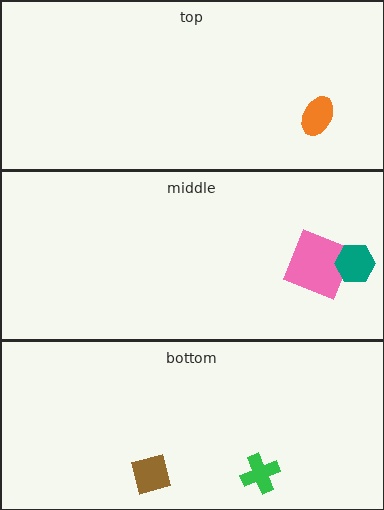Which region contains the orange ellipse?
The top region.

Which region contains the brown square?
The bottom region.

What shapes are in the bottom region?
The green cross, the brown square.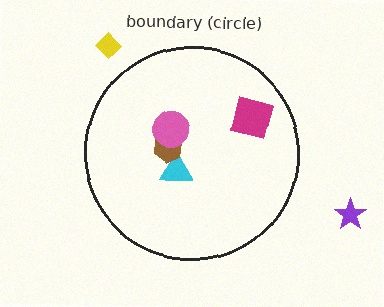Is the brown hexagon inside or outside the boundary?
Inside.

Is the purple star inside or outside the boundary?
Outside.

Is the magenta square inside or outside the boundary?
Inside.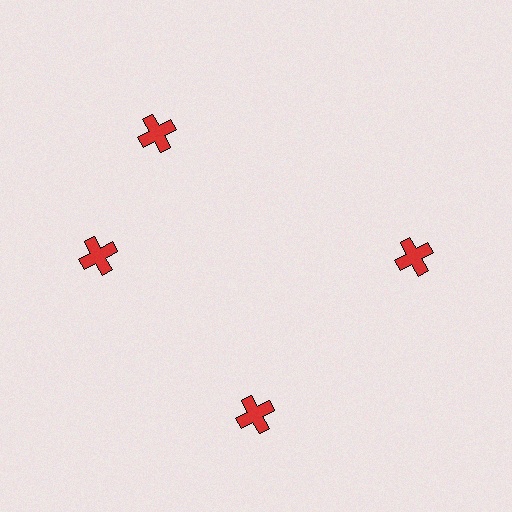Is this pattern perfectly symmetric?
No. The 4 red crosses are arranged in a ring, but one element near the 12 o'clock position is rotated out of alignment along the ring, breaking the 4-fold rotational symmetry.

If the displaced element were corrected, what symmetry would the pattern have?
It would have 4-fold rotational symmetry — the pattern would map onto itself every 90 degrees.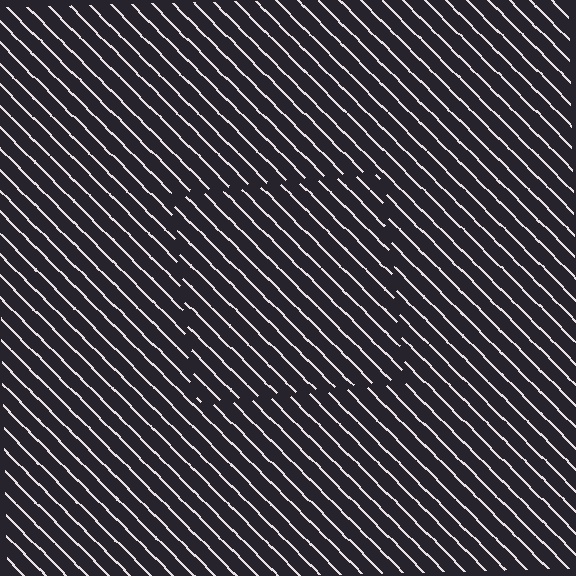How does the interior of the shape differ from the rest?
The interior of the shape contains the same grating, shifted by half a period — the contour is defined by the phase discontinuity where line-ends from the inner and outer gratings abut.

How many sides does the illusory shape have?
4 sides — the line-ends trace a square.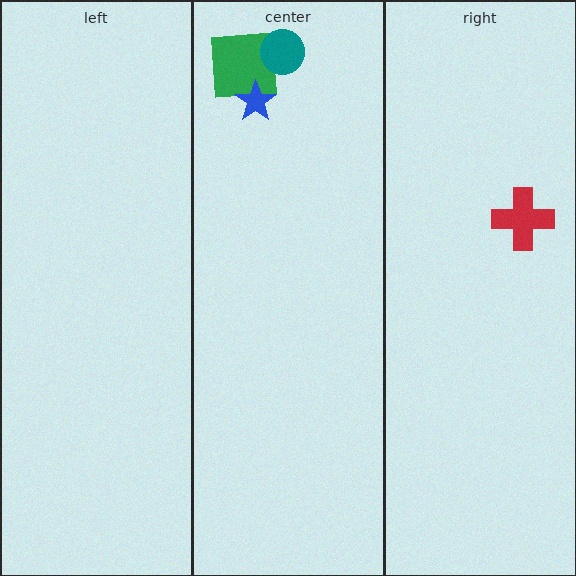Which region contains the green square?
The center region.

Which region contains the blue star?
The center region.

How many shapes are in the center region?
3.